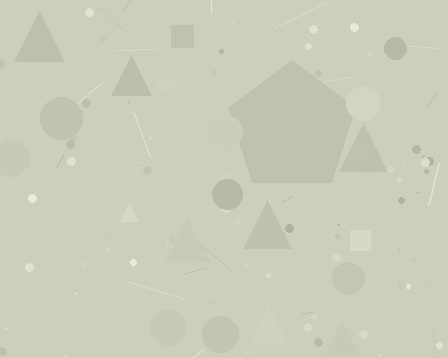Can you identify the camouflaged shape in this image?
The camouflaged shape is a pentagon.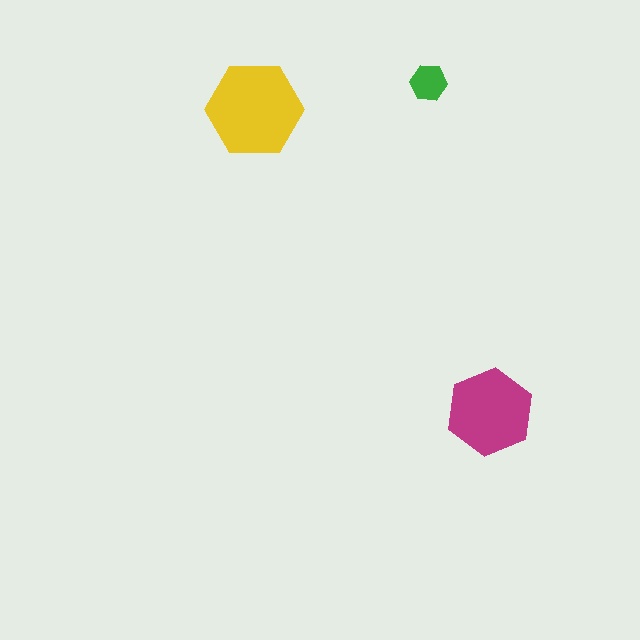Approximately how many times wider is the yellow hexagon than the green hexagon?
About 2.5 times wider.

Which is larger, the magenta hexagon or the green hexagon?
The magenta one.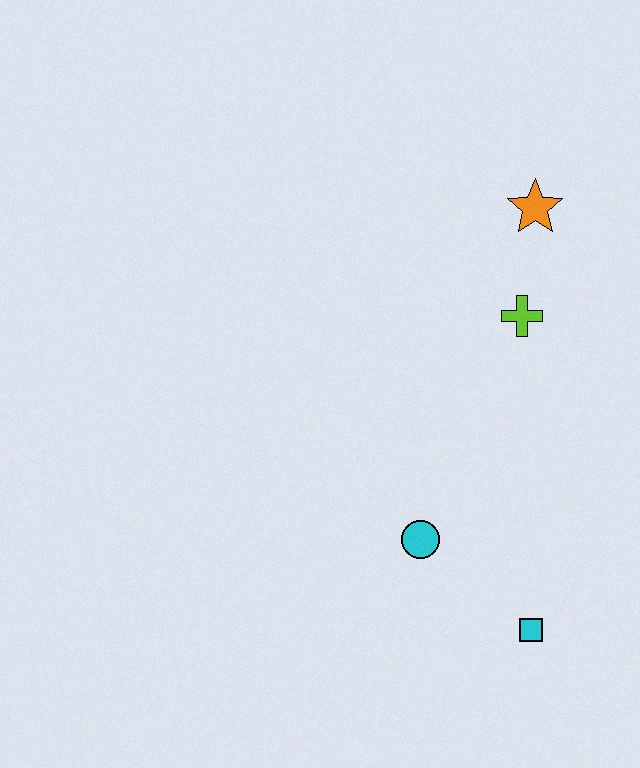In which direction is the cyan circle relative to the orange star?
The cyan circle is below the orange star.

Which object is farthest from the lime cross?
The cyan square is farthest from the lime cross.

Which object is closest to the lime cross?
The orange star is closest to the lime cross.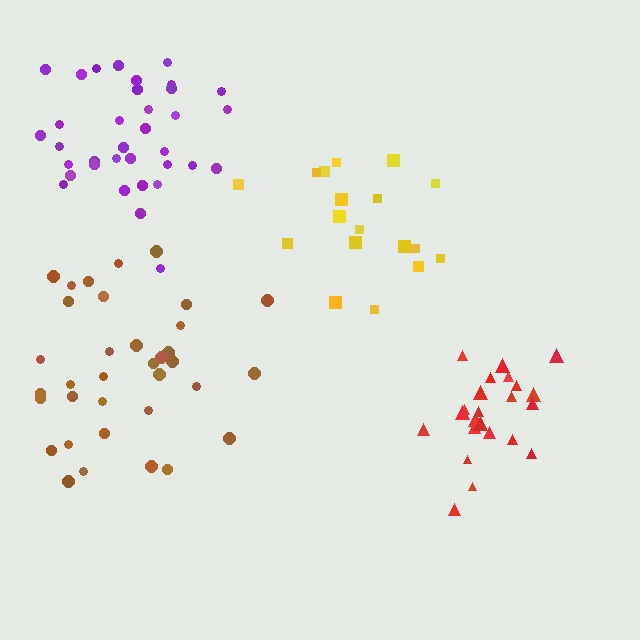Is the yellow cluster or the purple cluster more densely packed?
Purple.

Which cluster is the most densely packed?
Red.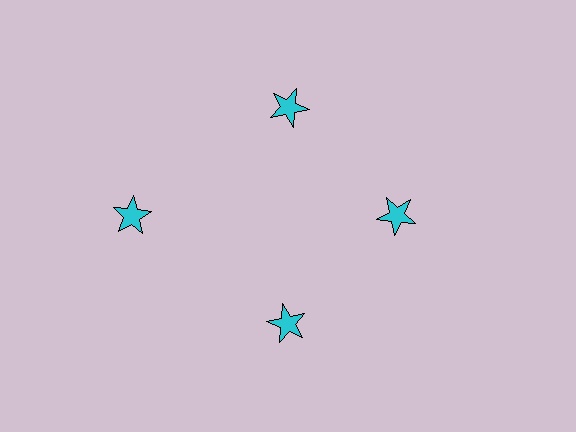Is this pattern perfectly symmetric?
No. The 4 cyan stars are arranged in a ring, but one element near the 9 o'clock position is pushed outward from the center, breaking the 4-fold rotational symmetry.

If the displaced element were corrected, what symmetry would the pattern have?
It would have 4-fold rotational symmetry — the pattern would map onto itself every 90 degrees.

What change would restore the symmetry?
The symmetry would be restored by moving it inward, back onto the ring so that all 4 stars sit at equal angles and equal distance from the center.